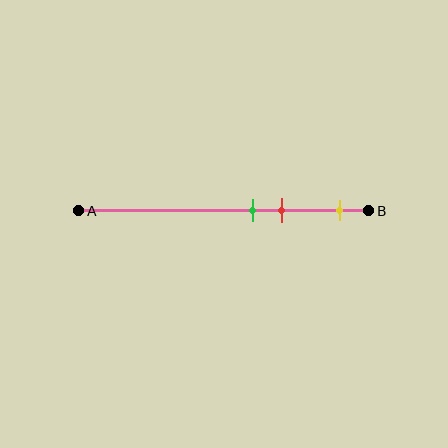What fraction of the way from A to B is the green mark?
The green mark is approximately 60% (0.6) of the way from A to B.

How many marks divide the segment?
There are 3 marks dividing the segment.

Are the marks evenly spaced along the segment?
No, the marks are not evenly spaced.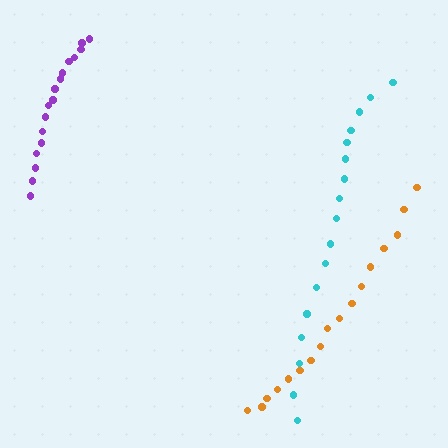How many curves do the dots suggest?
There are 3 distinct paths.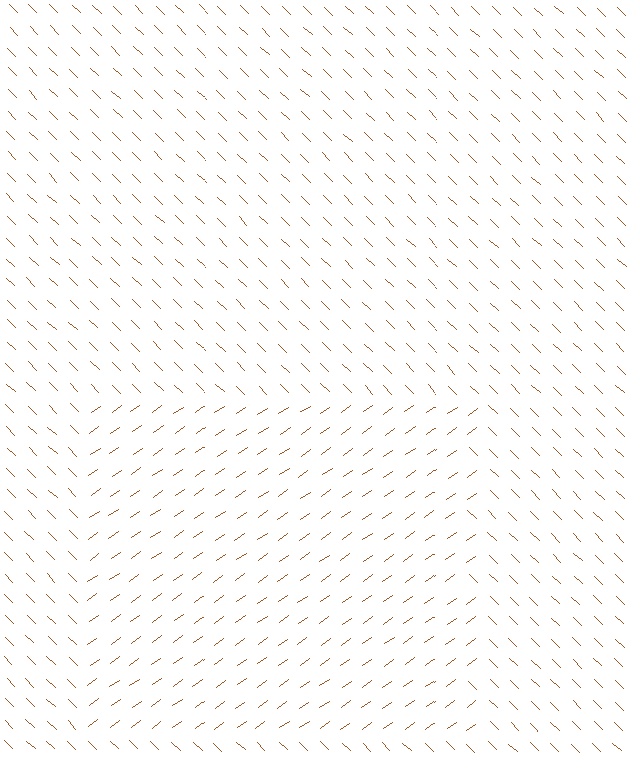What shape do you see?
I see a rectangle.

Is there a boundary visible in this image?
Yes, there is a texture boundary formed by a change in line orientation.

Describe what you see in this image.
The image is filled with small brown line segments. A rectangle region in the image has lines oriented differently from the surrounding lines, creating a visible texture boundary.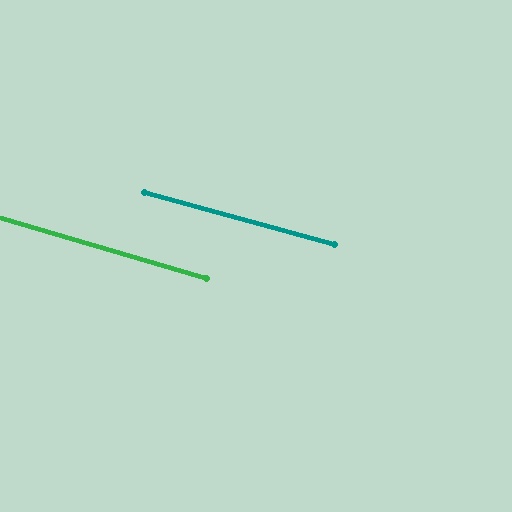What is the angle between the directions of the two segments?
Approximately 1 degree.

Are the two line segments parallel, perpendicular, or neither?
Parallel — their directions differ by only 0.8°.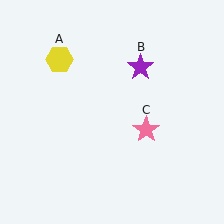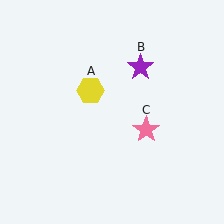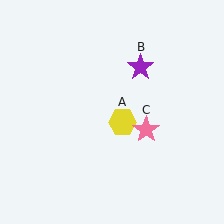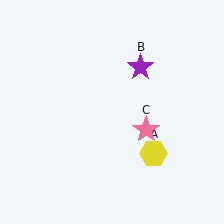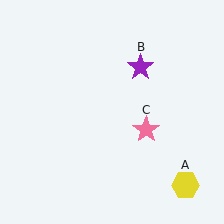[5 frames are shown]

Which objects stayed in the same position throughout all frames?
Purple star (object B) and pink star (object C) remained stationary.